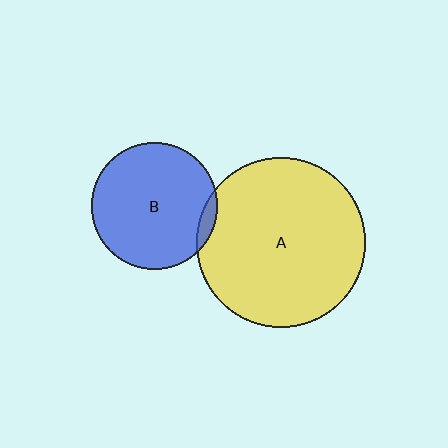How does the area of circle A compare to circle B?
Approximately 1.8 times.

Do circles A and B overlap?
Yes.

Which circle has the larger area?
Circle A (yellow).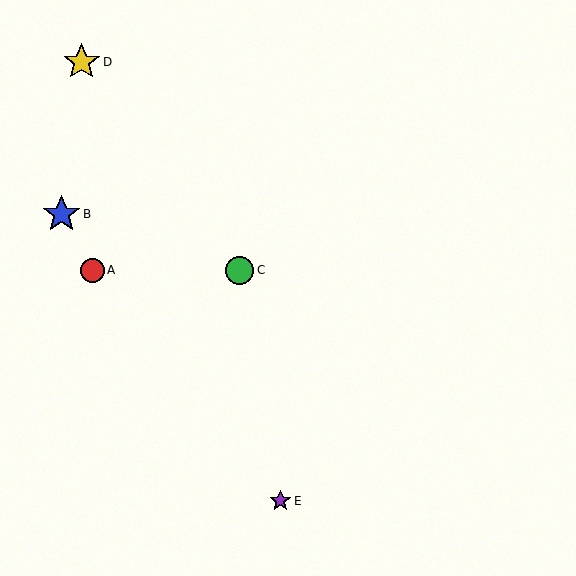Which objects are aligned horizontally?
Objects A, C are aligned horizontally.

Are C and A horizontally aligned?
Yes, both are at y≈270.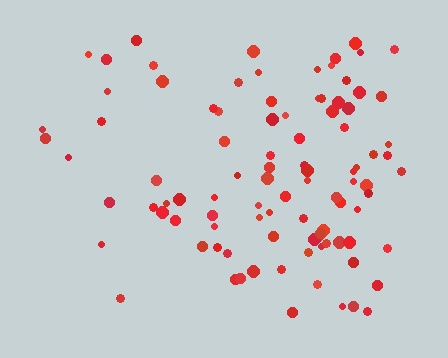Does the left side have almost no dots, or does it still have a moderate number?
Still a moderate number, just noticeably fewer than the right.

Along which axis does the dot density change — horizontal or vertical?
Horizontal.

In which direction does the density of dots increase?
From left to right, with the right side densest.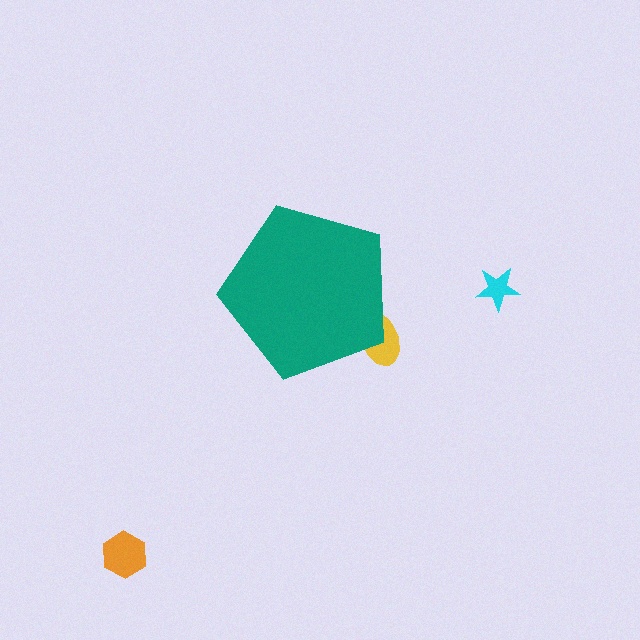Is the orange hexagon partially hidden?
No, the orange hexagon is fully visible.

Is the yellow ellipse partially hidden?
Yes, the yellow ellipse is partially hidden behind the teal pentagon.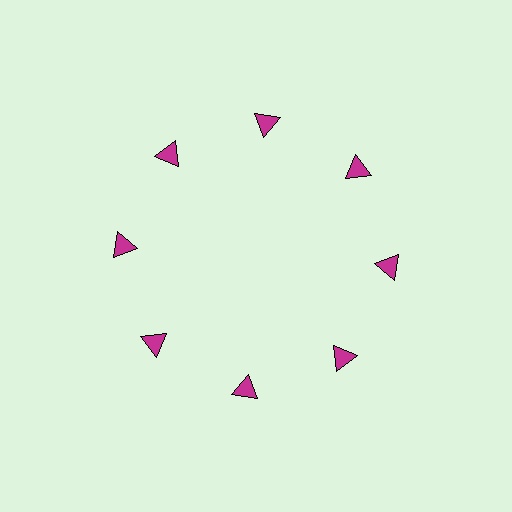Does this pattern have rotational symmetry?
Yes, this pattern has 8-fold rotational symmetry. It looks the same after rotating 45 degrees around the center.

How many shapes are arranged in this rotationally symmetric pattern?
There are 8 shapes, arranged in 8 groups of 1.